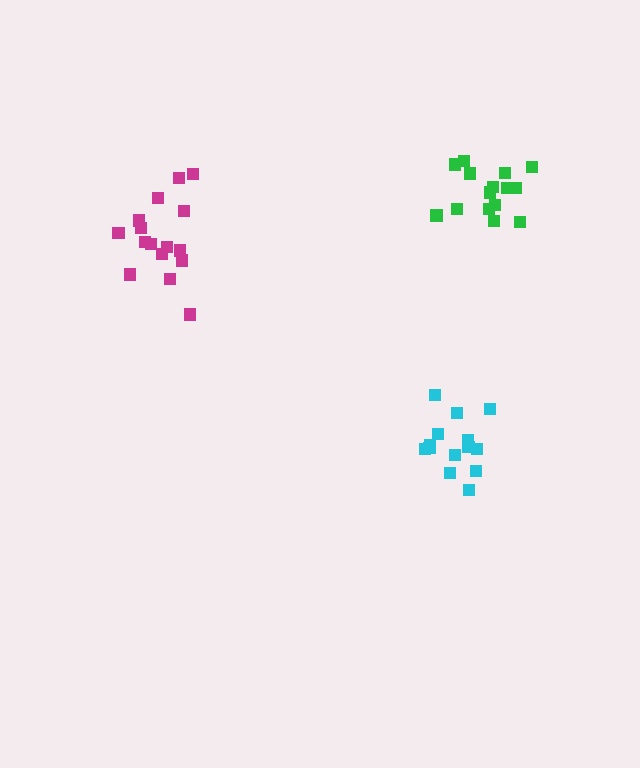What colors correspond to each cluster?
The clusters are colored: magenta, cyan, green.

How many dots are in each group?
Group 1: 16 dots, Group 2: 14 dots, Group 3: 15 dots (45 total).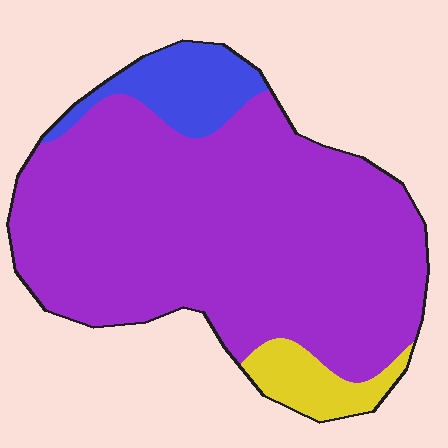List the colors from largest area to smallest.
From largest to smallest: purple, blue, yellow.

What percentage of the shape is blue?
Blue covers around 10% of the shape.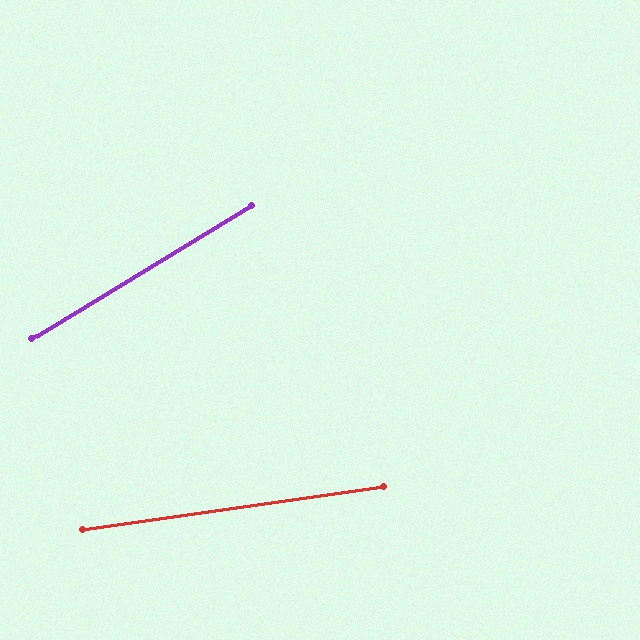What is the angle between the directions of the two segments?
Approximately 23 degrees.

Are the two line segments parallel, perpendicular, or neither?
Neither parallel nor perpendicular — they differ by about 23°.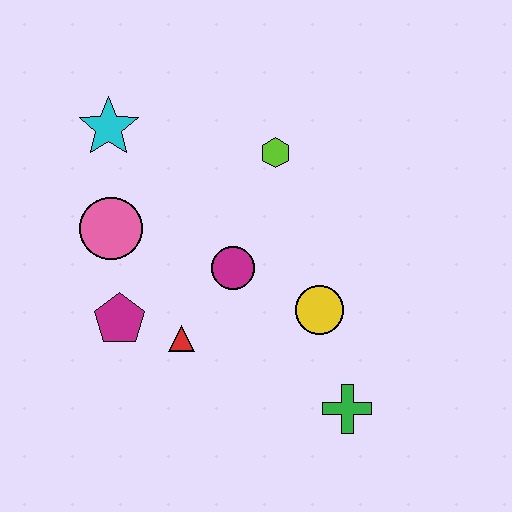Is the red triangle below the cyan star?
Yes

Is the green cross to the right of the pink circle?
Yes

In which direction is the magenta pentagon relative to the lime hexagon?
The magenta pentagon is below the lime hexagon.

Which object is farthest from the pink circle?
The green cross is farthest from the pink circle.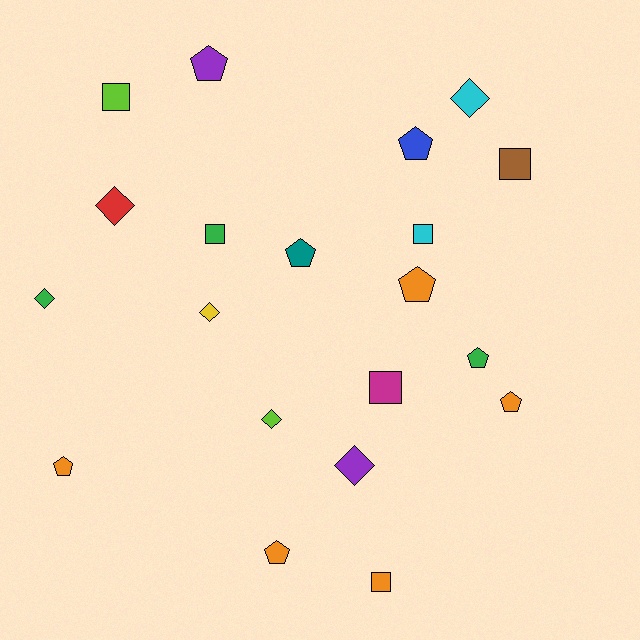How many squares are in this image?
There are 6 squares.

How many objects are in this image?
There are 20 objects.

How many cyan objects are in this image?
There are 2 cyan objects.